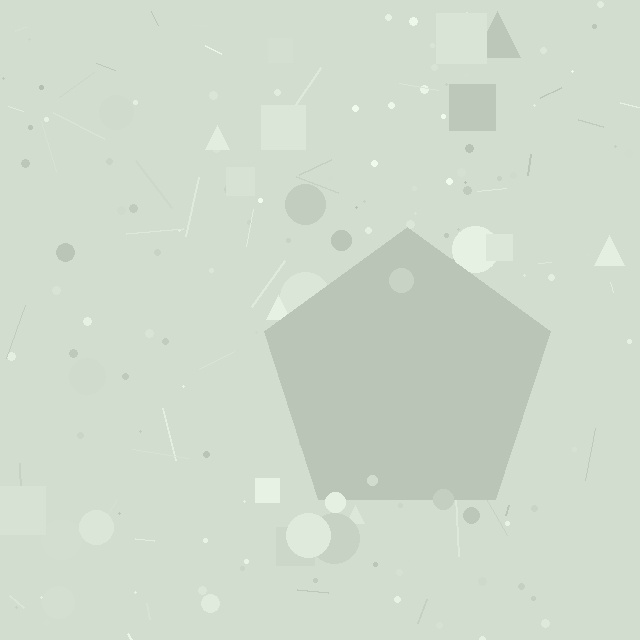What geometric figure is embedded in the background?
A pentagon is embedded in the background.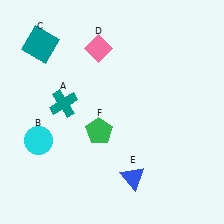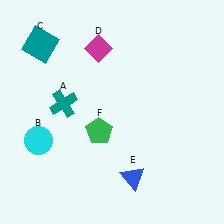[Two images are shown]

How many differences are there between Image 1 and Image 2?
There is 1 difference between the two images.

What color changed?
The diamond (D) changed from pink in Image 1 to magenta in Image 2.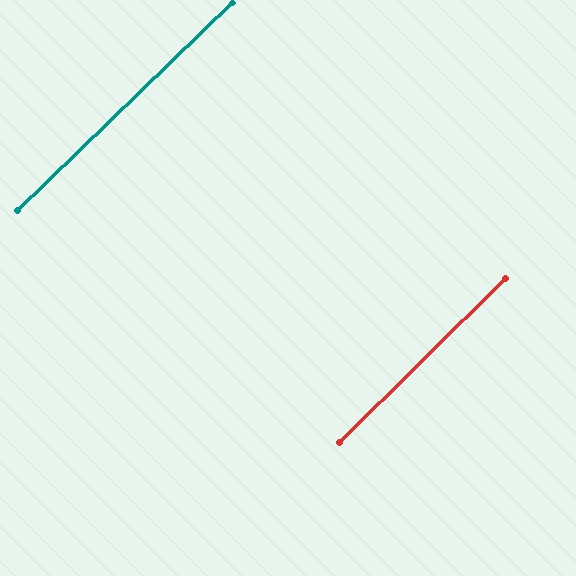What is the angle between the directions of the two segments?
Approximately 1 degree.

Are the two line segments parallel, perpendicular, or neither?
Parallel — their directions differ by only 0.7°.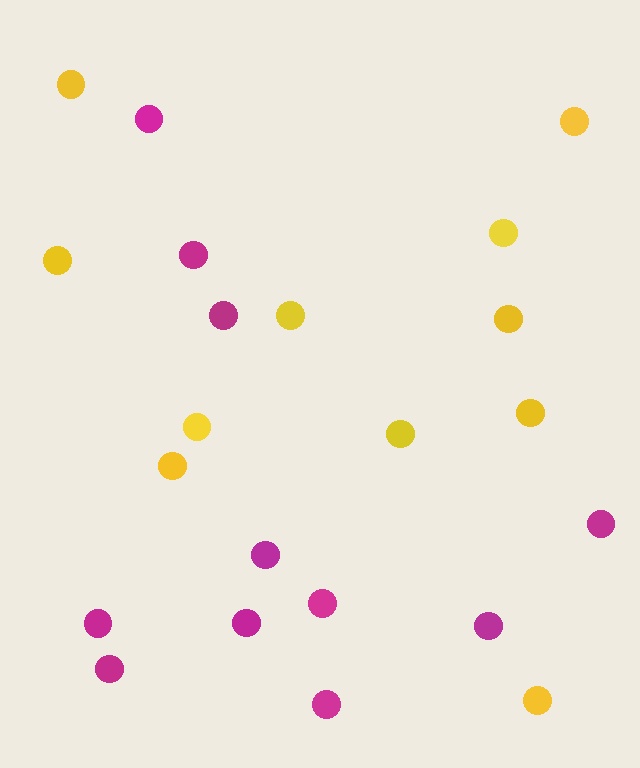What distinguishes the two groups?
There are 2 groups: one group of yellow circles (11) and one group of magenta circles (11).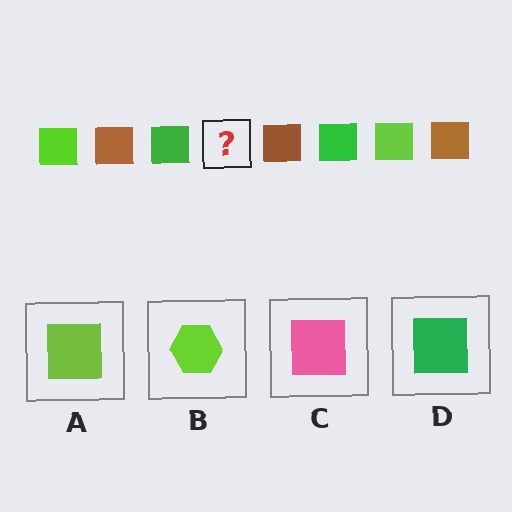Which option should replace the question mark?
Option A.